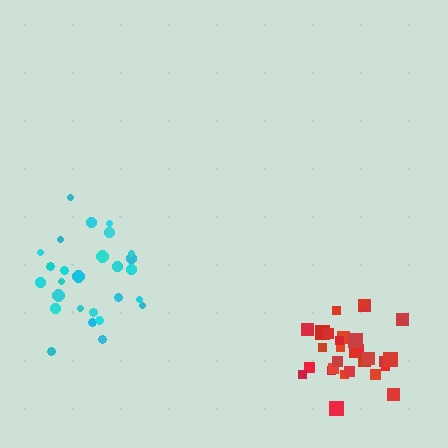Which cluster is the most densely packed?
Red.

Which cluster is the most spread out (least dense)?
Cyan.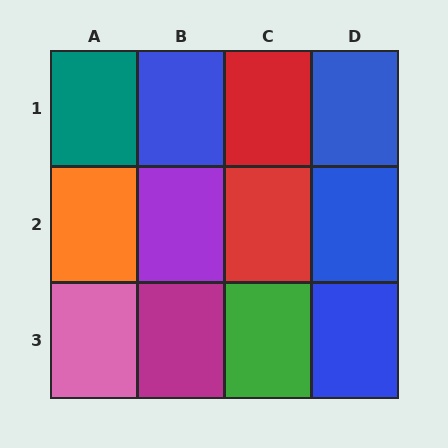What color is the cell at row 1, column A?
Teal.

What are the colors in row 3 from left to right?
Pink, magenta, green, blue.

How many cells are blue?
4 cells are blue.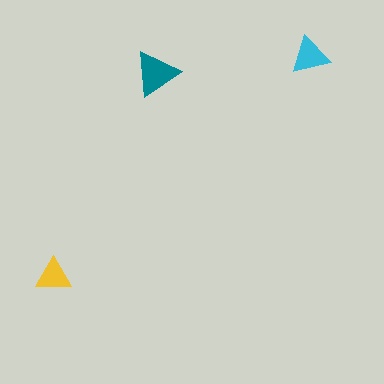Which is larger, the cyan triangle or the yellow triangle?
The cyan one.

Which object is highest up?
The cyan triangle is topmost.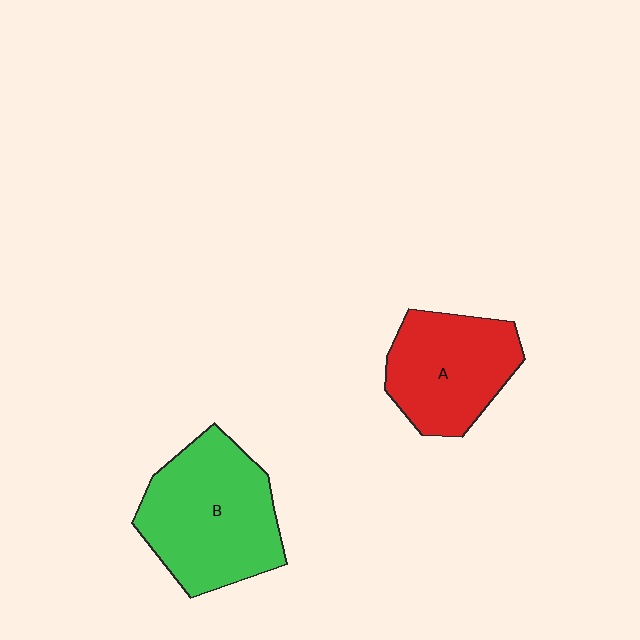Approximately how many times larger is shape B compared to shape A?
Approximately 1.3 times.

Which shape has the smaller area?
Shape A (red).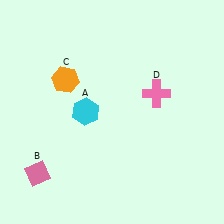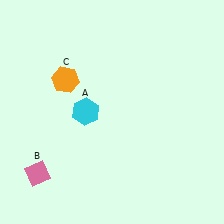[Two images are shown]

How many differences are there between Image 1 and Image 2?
There is 1 difference between the two images.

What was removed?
The pink cross (D) was removed in Image 2.